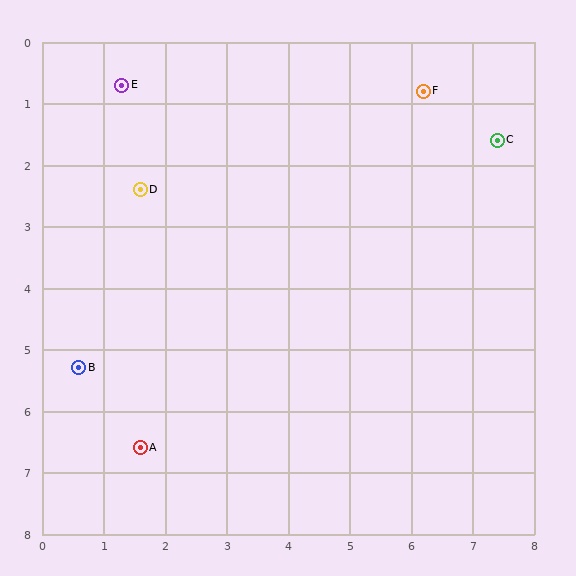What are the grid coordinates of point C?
Point C is at approximately (7.4, 1.6).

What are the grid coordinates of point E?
Point E is at approximately (1.3, 0.7).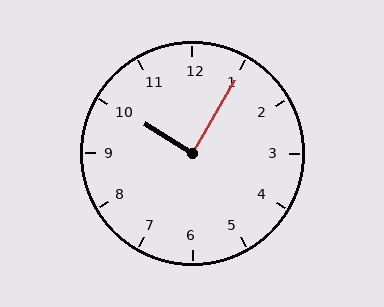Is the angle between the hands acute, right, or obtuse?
It is right.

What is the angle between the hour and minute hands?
Approximately 88 degrees.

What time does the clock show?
10:05.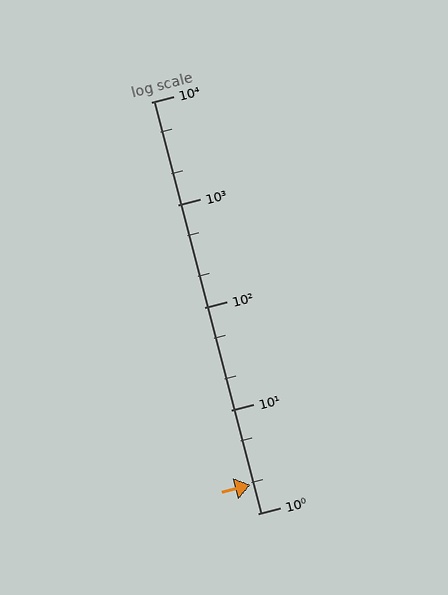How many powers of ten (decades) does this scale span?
The scale spans 4 decades, from 1 to 10000.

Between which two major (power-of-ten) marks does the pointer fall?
The pointer is between 1 and 10.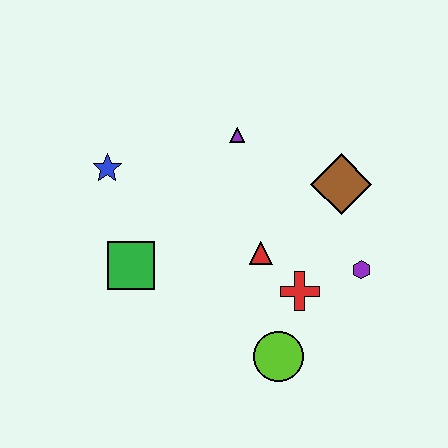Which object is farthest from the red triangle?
The blue star is farthest from the red triangle.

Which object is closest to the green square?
The blue star is closest to the green square.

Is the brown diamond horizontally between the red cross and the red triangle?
No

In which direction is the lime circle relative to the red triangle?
The lime circle is below the red triangle.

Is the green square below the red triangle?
Yes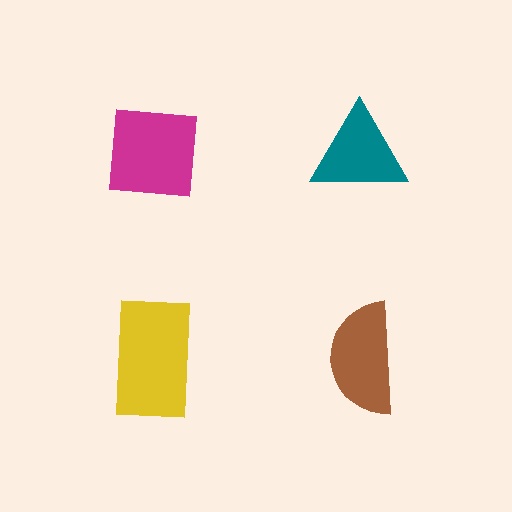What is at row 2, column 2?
A brown semicircle.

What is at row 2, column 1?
A yellow rectangle.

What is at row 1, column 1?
A magenta square.